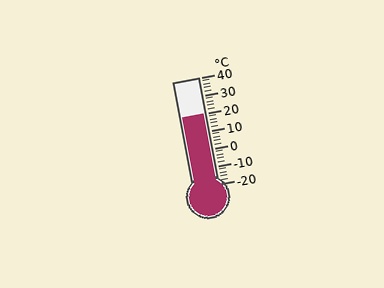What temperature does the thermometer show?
The thermometer shows approximately 20°C.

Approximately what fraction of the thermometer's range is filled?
The thermometer is filled to approximately 65% of its range.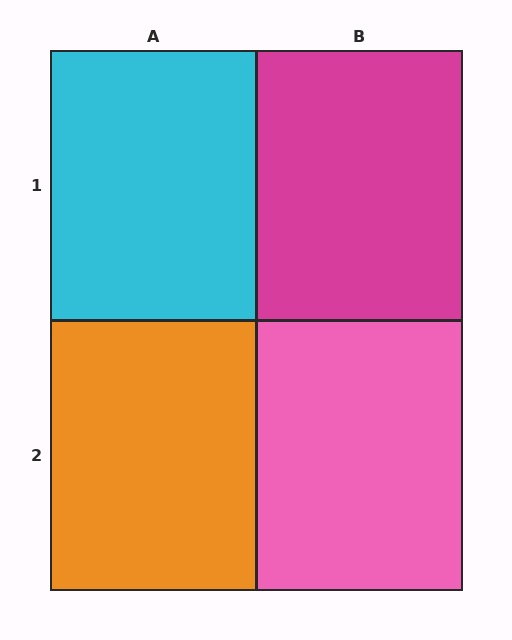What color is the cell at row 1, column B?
Magenta.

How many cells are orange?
1 cell is orange.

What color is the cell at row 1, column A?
Cyan.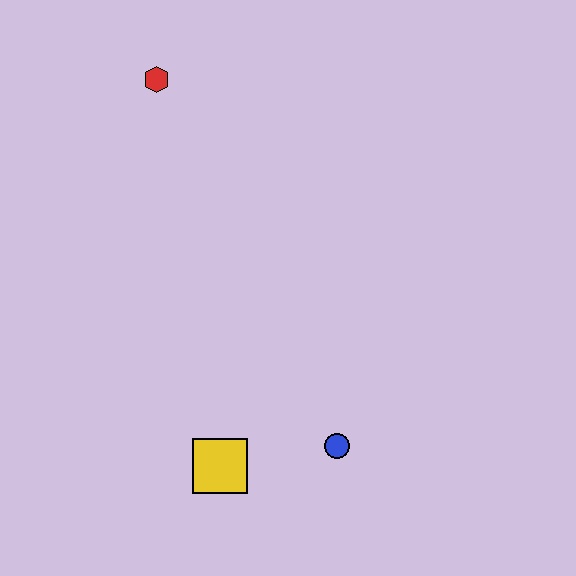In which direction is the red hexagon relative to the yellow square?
The red hexagon is above the yellow square.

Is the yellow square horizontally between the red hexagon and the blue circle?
Yes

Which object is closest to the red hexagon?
The yellow square is closest to the red hexagon.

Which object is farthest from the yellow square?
The red hexagon is farthest from the yellow square.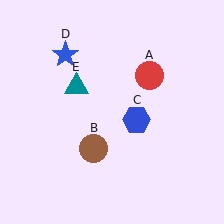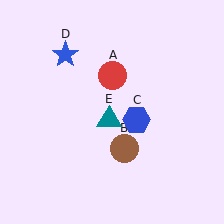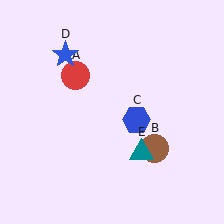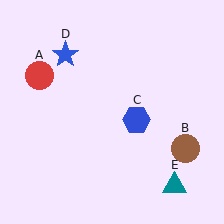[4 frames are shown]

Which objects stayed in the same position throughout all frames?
Blue hexagon (object C) and blue star (object D) remained stationary.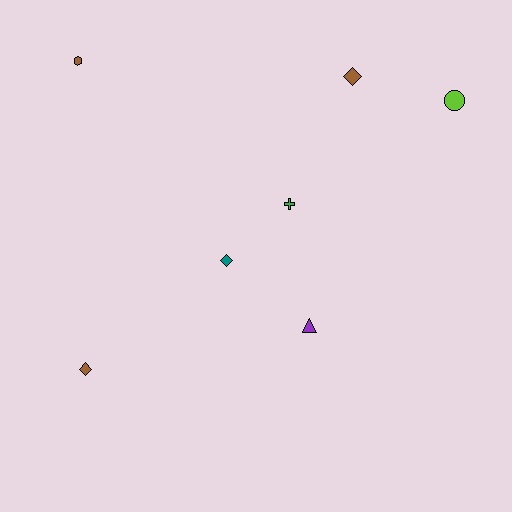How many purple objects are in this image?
There is 1 purple object.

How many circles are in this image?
There is 1 circle.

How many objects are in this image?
There are 7 objects.